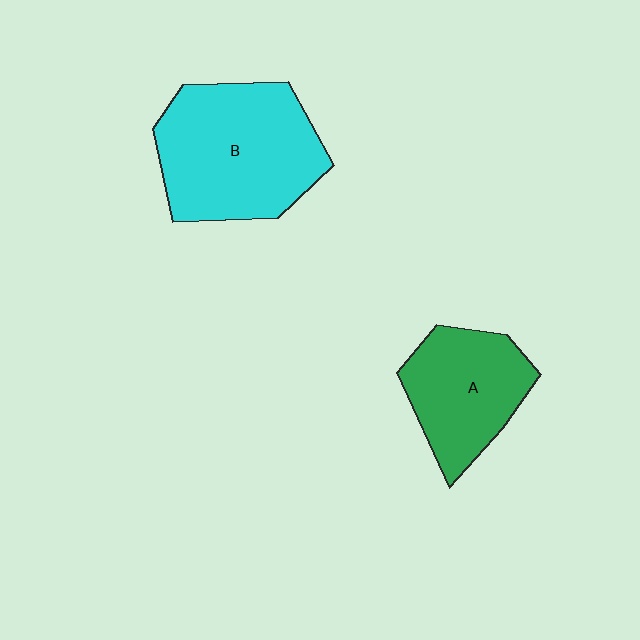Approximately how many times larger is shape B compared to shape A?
Approximately 1.5 times.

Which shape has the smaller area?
Shape A (green).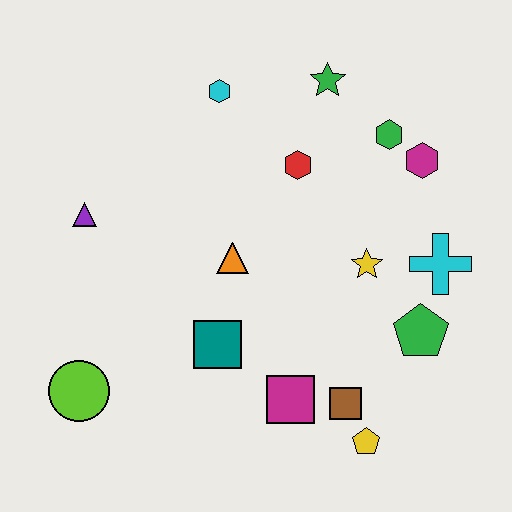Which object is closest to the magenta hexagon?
The green hexagon is closest to the magenta hexagon.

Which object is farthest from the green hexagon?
The lime circle is farthest from the green hexagon.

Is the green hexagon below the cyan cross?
No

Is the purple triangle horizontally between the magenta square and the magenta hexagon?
No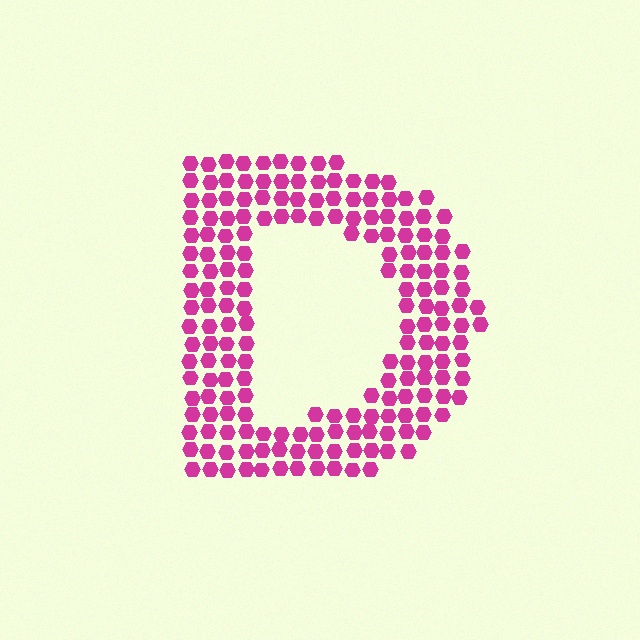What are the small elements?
The small elements are hexagons.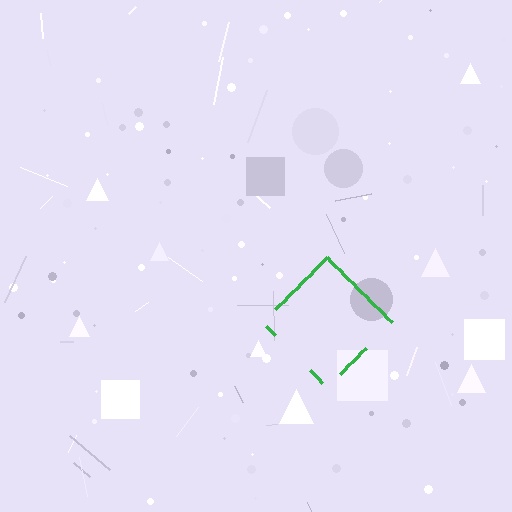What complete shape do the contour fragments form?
The contour fragments form a diamond.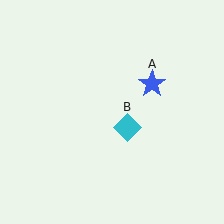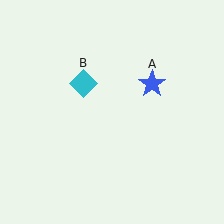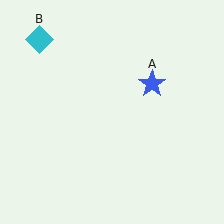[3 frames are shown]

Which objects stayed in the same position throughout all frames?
Blue star (object A) remained stationary.